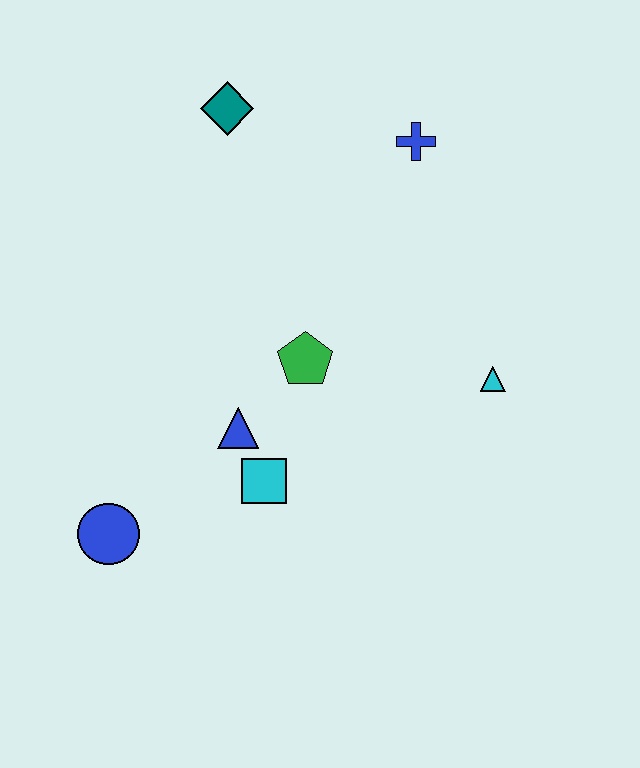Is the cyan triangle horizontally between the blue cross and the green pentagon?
No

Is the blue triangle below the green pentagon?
Yes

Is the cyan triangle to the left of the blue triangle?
No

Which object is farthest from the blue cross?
The blue circle is farthest from the blue cross.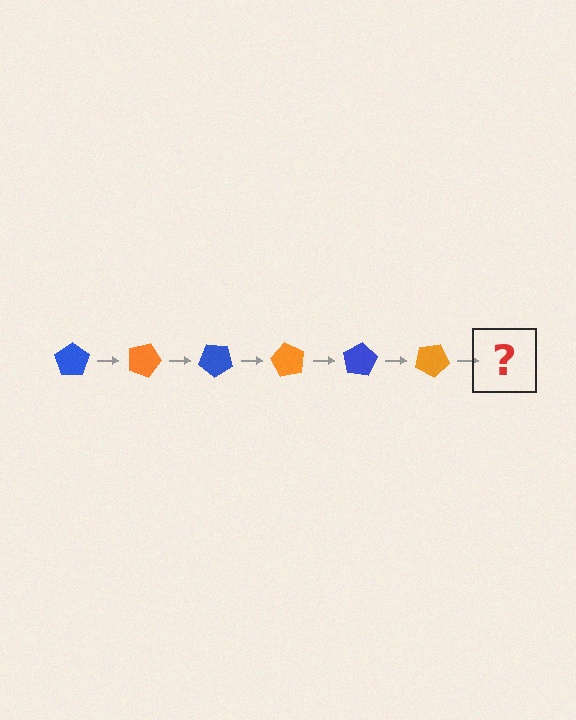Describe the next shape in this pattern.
It should be a blue pentagon, rotated 120 degrees from the start.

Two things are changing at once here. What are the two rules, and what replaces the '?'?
The two rules are that it rotates 20 degrees each step and the color cycles through blue and orange. The '?' should be a blue pentagon, rotated 120 degrees from the start.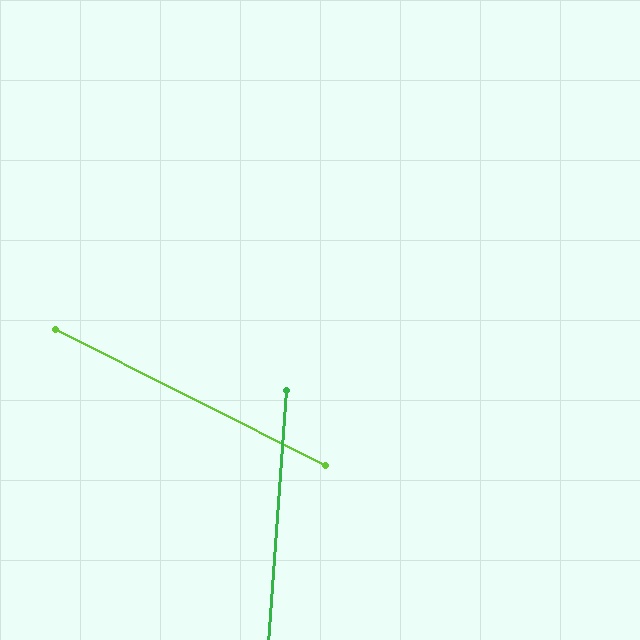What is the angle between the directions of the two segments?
Approximately 67 degrees.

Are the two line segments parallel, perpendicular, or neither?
Neither parallel nor perpendicular — they differ by about 67°.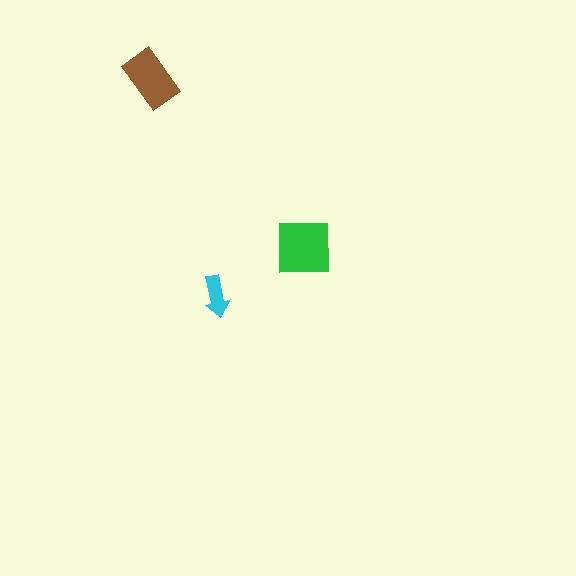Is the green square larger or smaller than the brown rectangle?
Larger.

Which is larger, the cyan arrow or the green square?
The green square.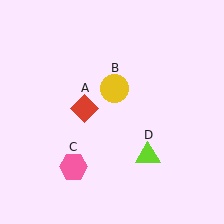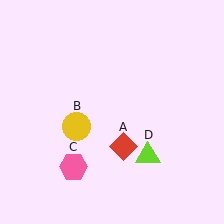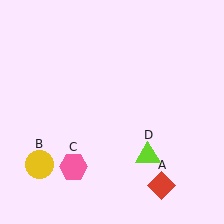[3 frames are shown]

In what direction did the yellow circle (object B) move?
The yellow circle (object B) moved down and to the left.